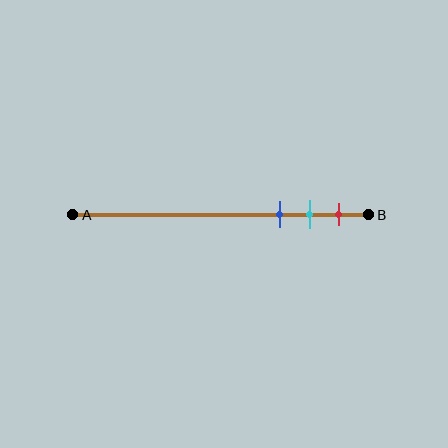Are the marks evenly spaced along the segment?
Yes, the marks are approximately evenly spaced.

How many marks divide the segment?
There are 3 marks dividing the segment.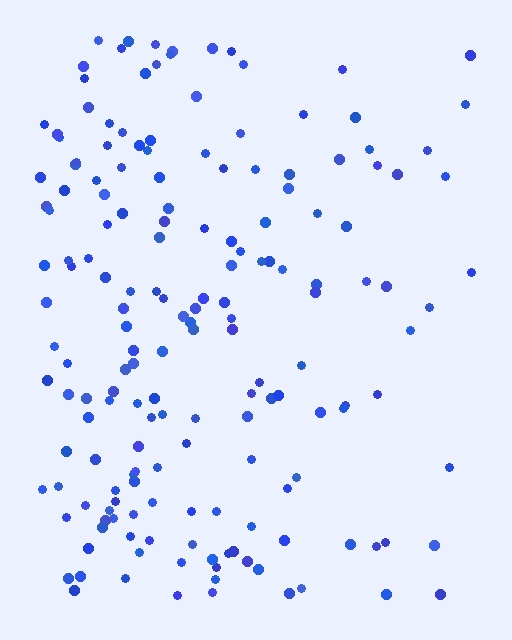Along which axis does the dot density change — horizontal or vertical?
Horizontal.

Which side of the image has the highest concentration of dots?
The left.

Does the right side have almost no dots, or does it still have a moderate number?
Still a moderate number, just noticeably fewer than the left.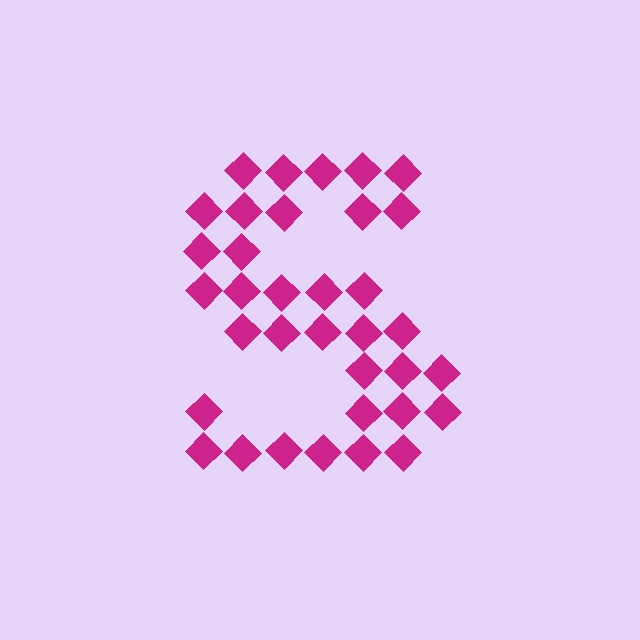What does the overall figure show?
The overall figure shows the letter S.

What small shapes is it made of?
It is made of small diamonds.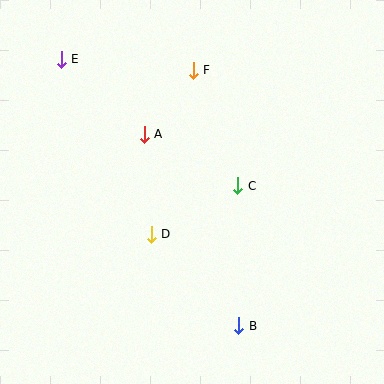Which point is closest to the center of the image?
Point C at (238, 186) is closest to the center.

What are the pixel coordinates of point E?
Point E is at (61, 59).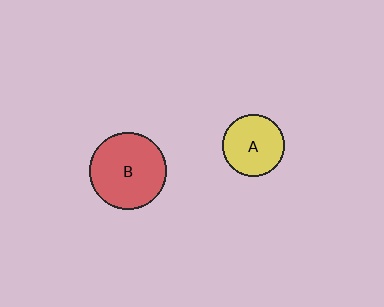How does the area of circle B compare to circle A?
Approximately 1.6 times.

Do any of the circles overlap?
No, none of the circles overlap.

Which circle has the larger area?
Circle B (red).